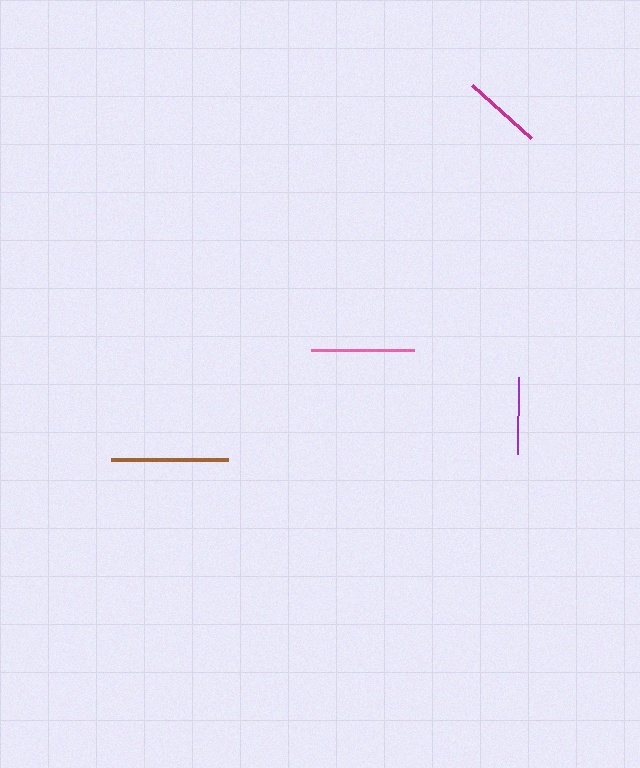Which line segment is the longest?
The brown line is the longest at approximately 118 pixels.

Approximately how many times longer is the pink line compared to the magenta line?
The pink line is approximately 1.3 times the length of the magenta line.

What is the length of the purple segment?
The purple segment is approximately 77 pixels long.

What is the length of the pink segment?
The pink segment is approximately 103 pixels long.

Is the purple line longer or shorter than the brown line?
The brown line is longer than the purple line.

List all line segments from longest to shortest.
From longest to shortest: brown, pink, magenta, purple.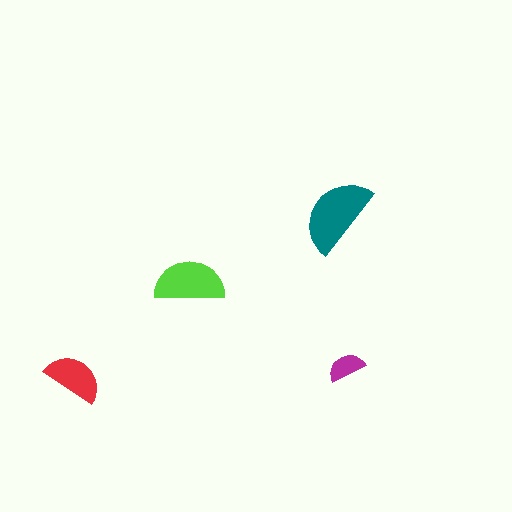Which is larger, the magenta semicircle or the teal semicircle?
The teal one.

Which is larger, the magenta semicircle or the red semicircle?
The red one.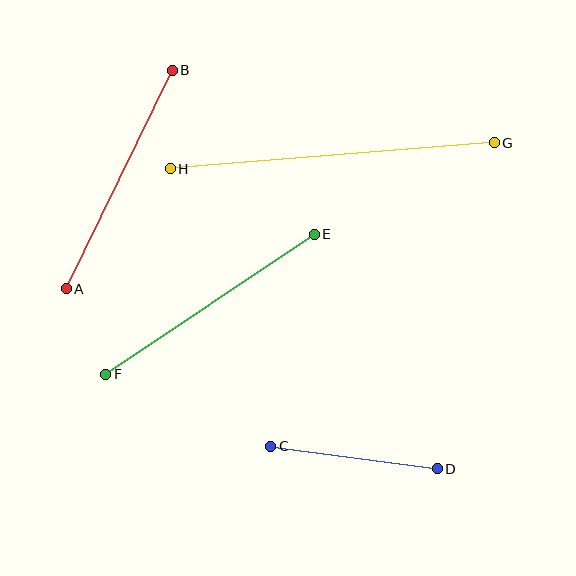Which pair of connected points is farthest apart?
Points G and H are farthest apart.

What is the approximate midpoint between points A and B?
The midpoint is at approximately (119, 179) pixels.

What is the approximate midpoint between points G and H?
The midpoint is at approximately (332, 156) pixels.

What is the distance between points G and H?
The distance is approximately 325 pixels.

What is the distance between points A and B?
The distance is approximately 243 pixels.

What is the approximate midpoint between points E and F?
The midpoint is at approximately (210, 304) pixels.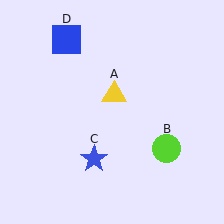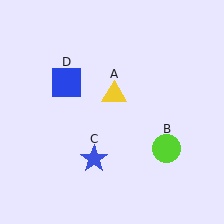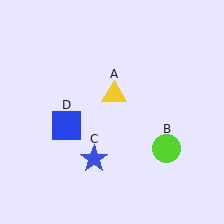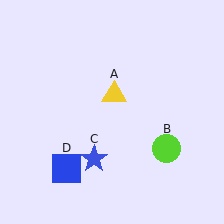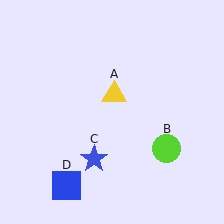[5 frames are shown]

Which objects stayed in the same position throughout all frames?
Yellow triangle (object A) and lime circle (object B) and blue star (object C) remained stationary.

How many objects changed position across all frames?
1 object changed position: blue square (object D).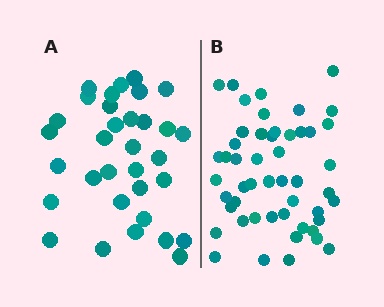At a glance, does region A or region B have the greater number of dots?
Region B (the right region) has more dots.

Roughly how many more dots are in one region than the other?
Region B has approximately 15 more dots than region A.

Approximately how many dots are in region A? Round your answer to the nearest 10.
About 30 dots. (The exact count is 33, which rounds to 30.)